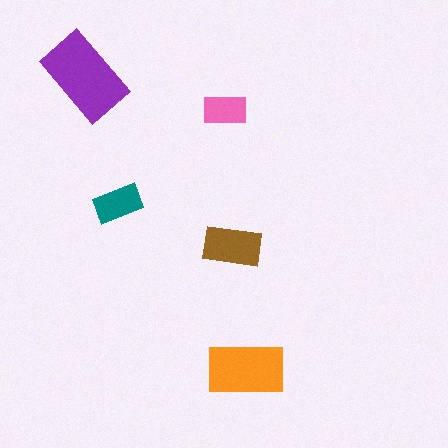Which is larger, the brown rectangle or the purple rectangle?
The purple one.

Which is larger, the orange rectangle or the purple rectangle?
The purple one.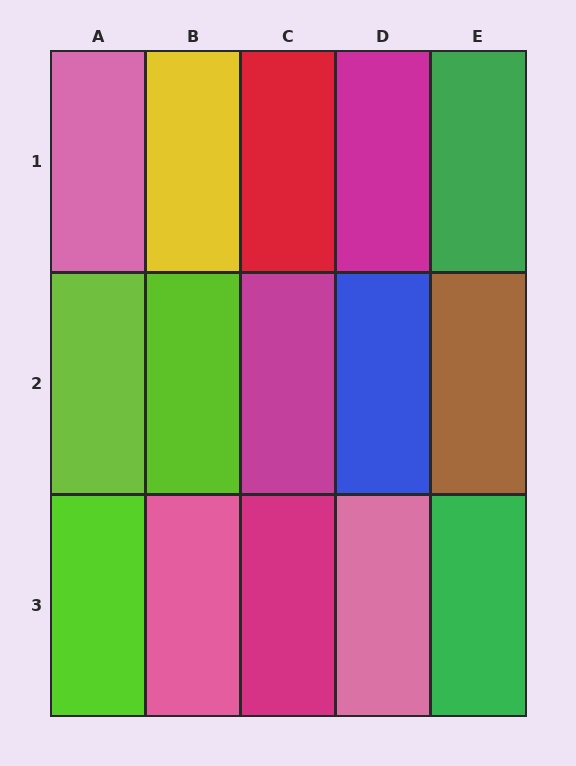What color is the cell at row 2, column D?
Blue.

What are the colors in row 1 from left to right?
Pink, yellow, red, magenta, green.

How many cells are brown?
1 cell is brown.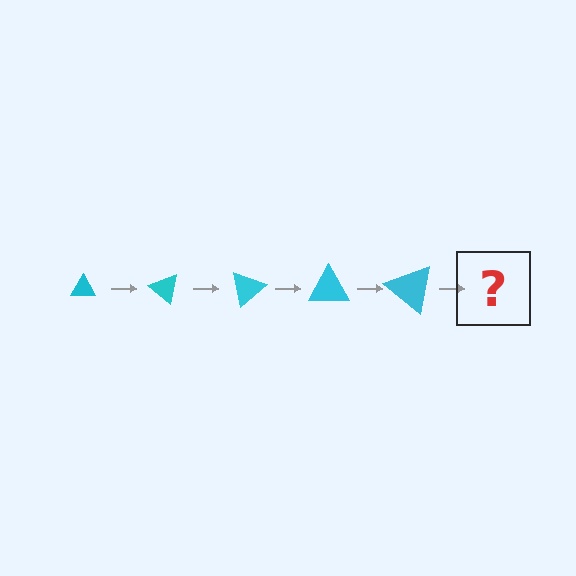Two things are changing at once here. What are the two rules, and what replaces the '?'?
The two rules are that the triangle grows larger each step and it rotates 40 degrees each step. The '?' should be a triangle, larger than the previous one and rotated 200 degrees from the start.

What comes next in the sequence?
The next element should be a triangle, larger than the previous one and rotated 200 degrees from the start.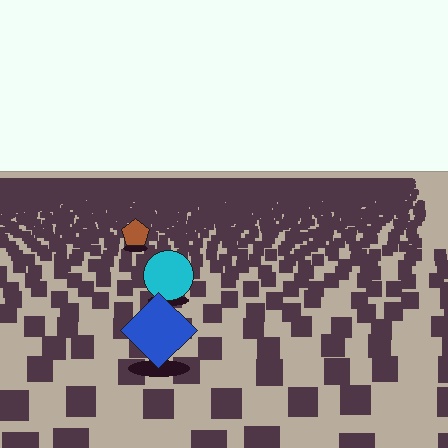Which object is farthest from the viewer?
The brown pentagon is farthest from the viewer. It appears smaller and the ground texture around it is denser.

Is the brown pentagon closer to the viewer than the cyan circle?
No. The cyan circle is closer — you can tell from the texture gradient: the ground texture is coarser near it.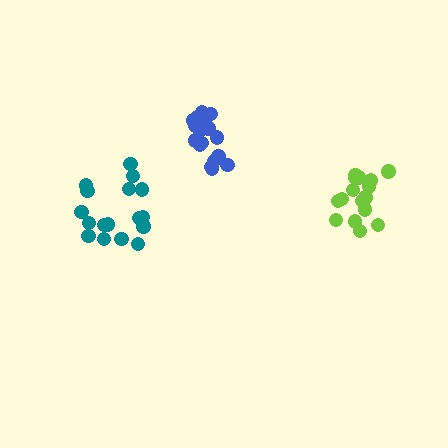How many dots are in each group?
Group 1: 17 dots, Group 2: 18 dots, Group 3: 17 dots (52 total).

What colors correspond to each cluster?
The clusters are colored: blue, lime, teal.